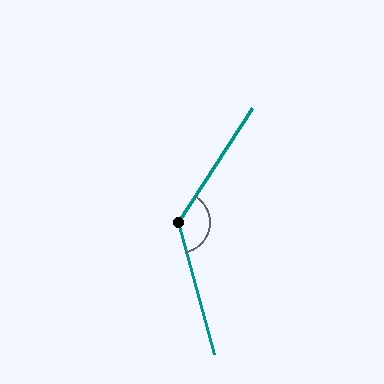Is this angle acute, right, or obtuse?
It is obtuse.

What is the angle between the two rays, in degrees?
Approximately 132 degrees.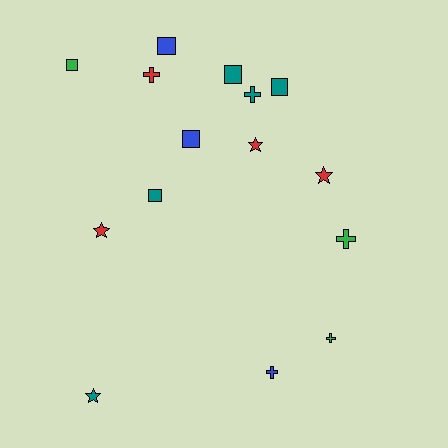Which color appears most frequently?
Teal, with 5 objects.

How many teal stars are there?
There is 1 teal star.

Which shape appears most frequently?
Square, with 6 objects.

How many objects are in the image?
There are 15 objects.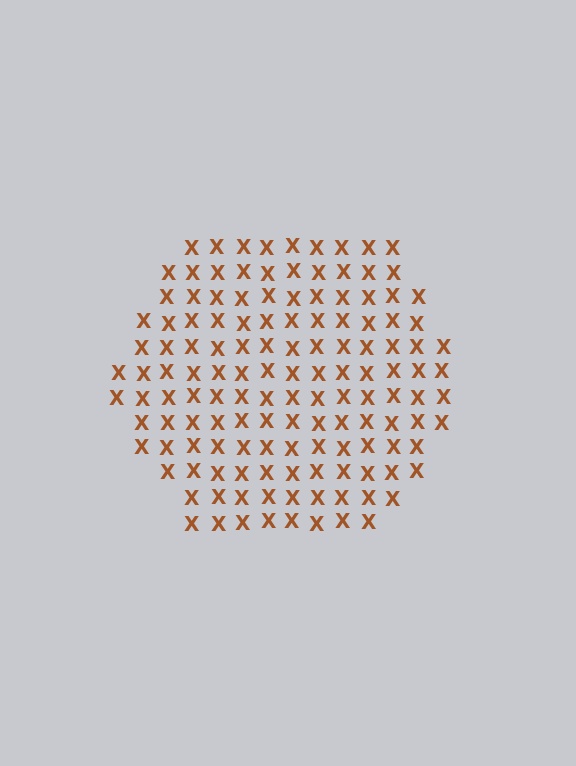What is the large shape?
The large shape is a hexagon.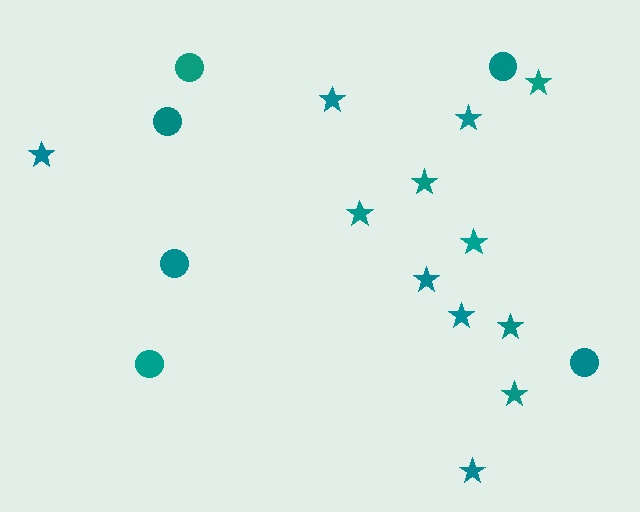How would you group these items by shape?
There are 2 groups: one group of stars (12) and one group of circles (6).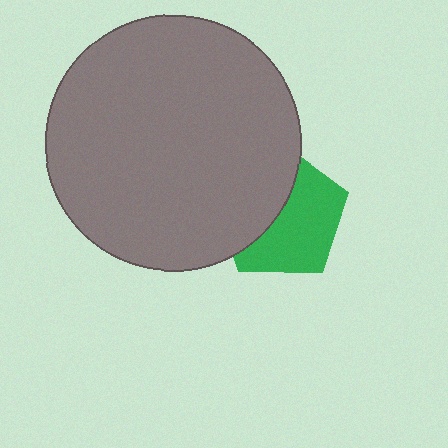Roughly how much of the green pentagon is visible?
About half of it is visible (roughly 55%).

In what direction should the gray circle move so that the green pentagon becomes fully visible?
The gray circle should move left. That is the shortest direction to clear the overlap and leave the green pentagon fully visible.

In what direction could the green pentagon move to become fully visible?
The green pentagon could move right. That would shift it out from behind the gray circle entirely.